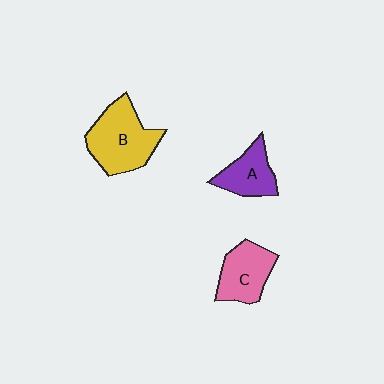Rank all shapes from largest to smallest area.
From largest to smallest: B (yellow), C (pink), A (purple).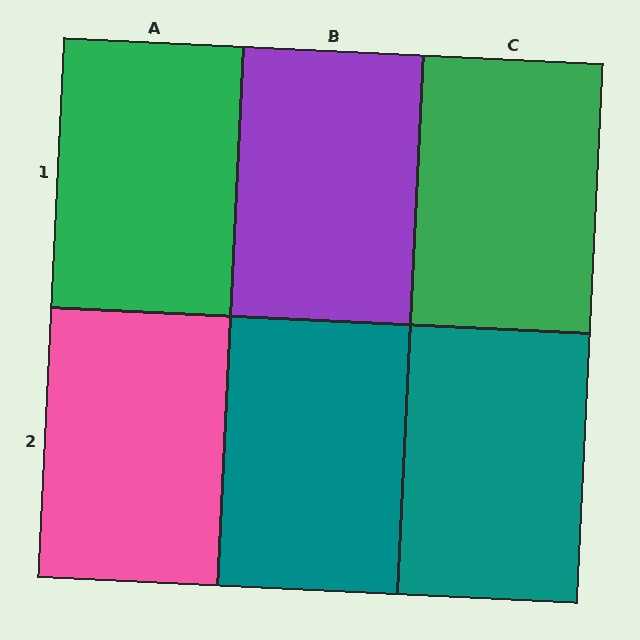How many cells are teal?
2 cells are teal.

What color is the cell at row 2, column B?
Teal.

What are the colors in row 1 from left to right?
Green, purple, green.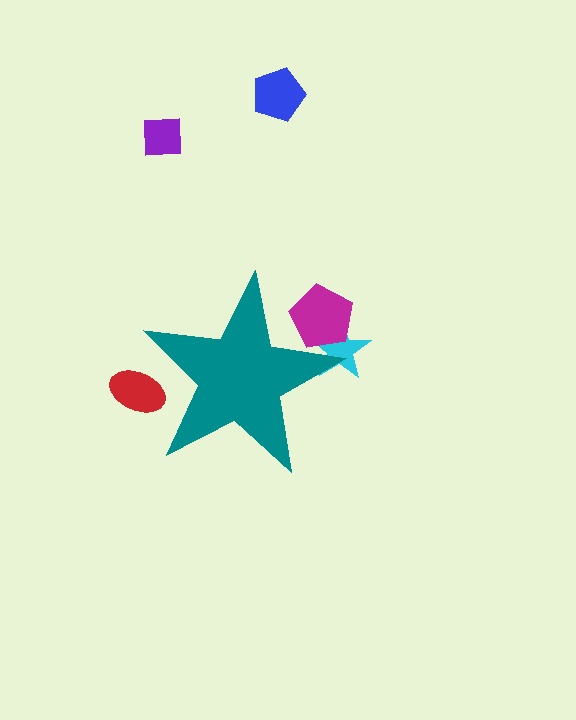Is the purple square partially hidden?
No, the purple square is fully visible.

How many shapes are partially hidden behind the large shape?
3 shapes are partially hidden.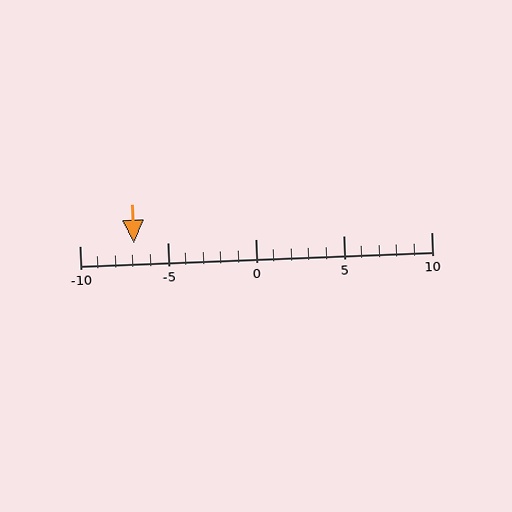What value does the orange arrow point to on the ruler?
The orange arrow points to approximately -7.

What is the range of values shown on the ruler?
The ruler shows values from -10 to 10.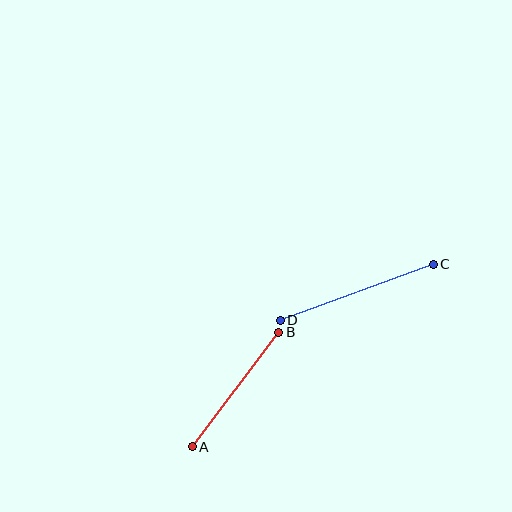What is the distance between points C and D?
The distance is approximately 163 pixels.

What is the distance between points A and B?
The distance is approximately 143 pixels.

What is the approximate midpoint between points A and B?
The midpoint is at approximately (236, 389) pixels.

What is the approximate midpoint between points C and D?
The midpoint is at approximately (357, 292) pixels.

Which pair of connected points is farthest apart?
Points C and D are farthest apart.